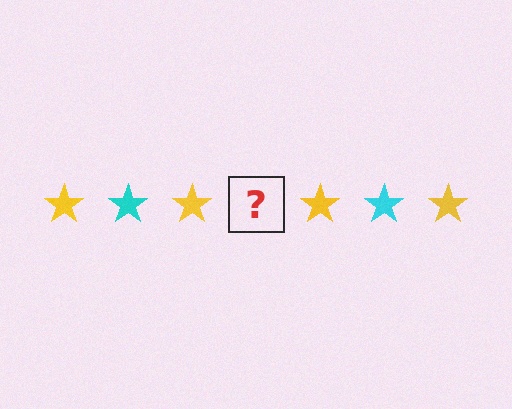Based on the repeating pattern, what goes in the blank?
The blank should be a cyan star.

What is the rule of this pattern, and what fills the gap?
The rule is that the pattern cycles through yellow, cyan stars. The gap should be filled with a cyan star.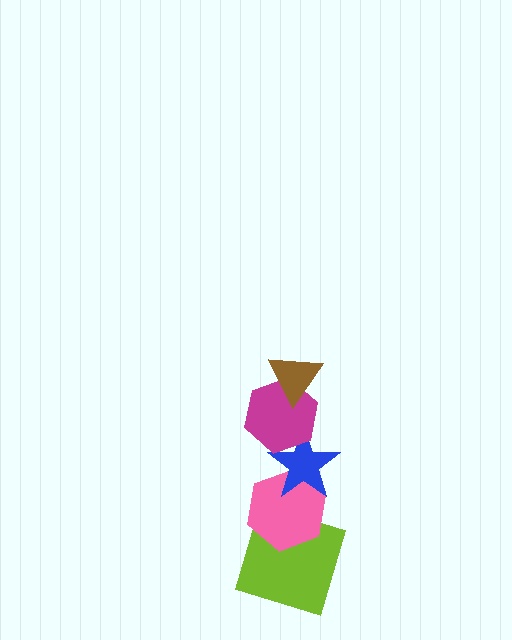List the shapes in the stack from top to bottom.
From top to bottom: the brown triangle, the magenta hexagon, the blue star, the pink hexagon, the lime square.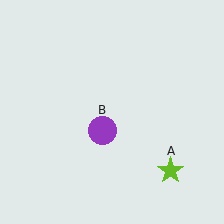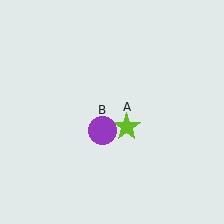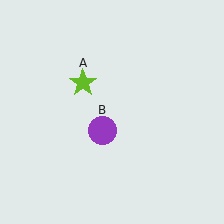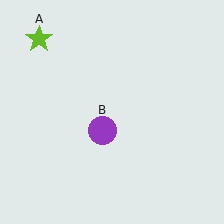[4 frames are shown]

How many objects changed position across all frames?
1 object changed position: lime star (object A).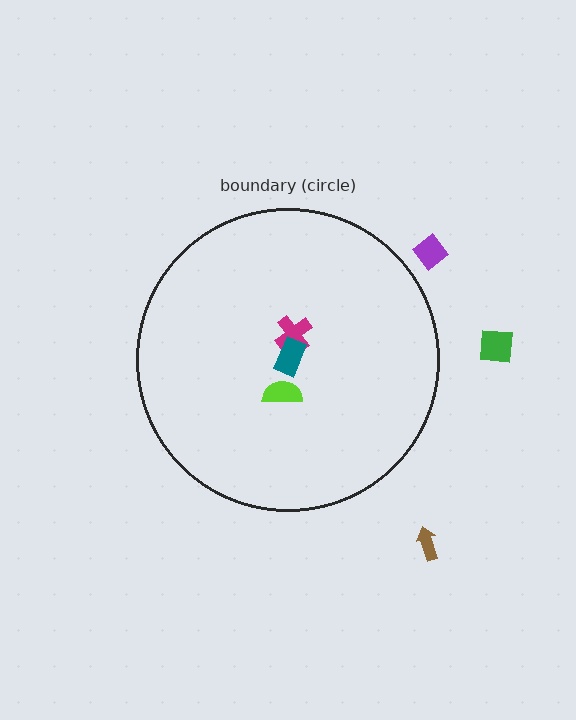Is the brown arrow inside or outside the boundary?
Outside.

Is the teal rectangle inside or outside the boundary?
Inside.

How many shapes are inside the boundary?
3 inside, 3 outside.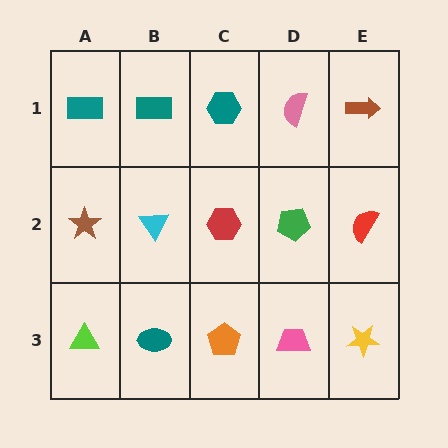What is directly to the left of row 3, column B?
A lime triangle.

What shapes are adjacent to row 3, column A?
A brown star (row 2, column A), a teal ellipse (row 3, column B).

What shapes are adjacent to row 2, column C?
A teal hexagon (row 1, column C), an orange pentagon (row 3, column C), a cyan triangle (row 2, column B), a green pentagon (row 2, column D).